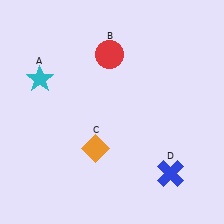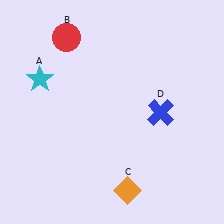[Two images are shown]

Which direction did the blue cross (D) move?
The blue cross (D) moved up.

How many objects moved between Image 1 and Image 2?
3 objects moved between the two images.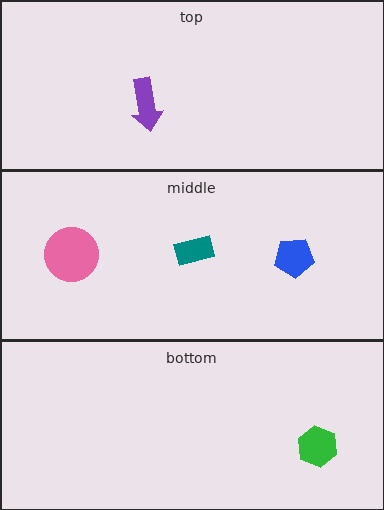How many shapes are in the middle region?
3.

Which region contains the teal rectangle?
The middle region.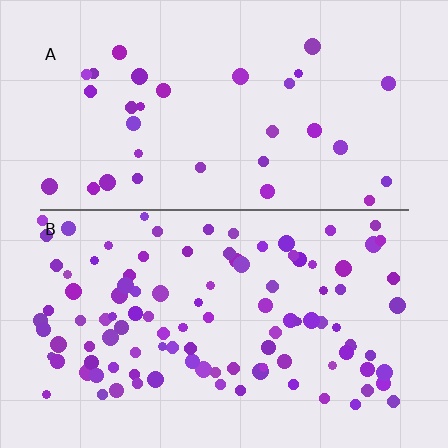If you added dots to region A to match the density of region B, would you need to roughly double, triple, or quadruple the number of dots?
Approximately triple.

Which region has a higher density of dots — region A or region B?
B (the bottom).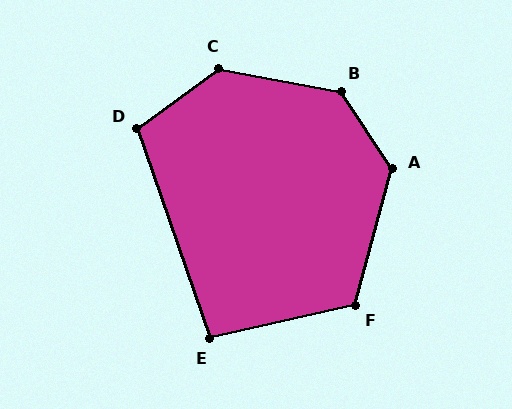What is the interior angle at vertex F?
Approximately 118 degrees (obtuse).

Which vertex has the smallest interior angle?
E, at approximately 97 degrees.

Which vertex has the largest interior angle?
B, at approximately 135 degrees.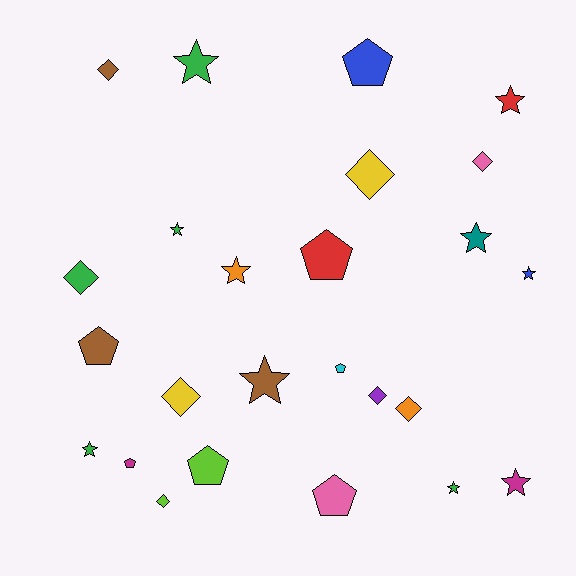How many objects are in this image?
There are 25 objects.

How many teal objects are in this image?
There is 1 teal object.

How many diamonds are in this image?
There are 8 diamonds.